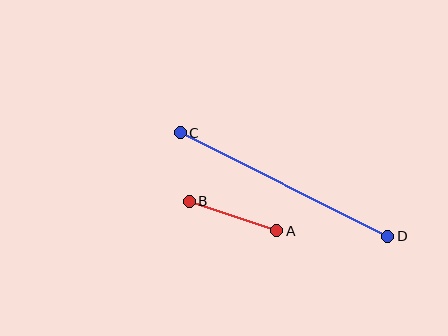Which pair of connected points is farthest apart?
Points C and D are farthest apart.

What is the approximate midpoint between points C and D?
The midpoint is at approximately (284, 185) pixels.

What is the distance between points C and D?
The distance is approximately 232 pixels.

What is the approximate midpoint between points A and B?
The midpoint is at approximately (233, 216) pixels.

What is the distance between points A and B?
The distance is approximately 93 pixels.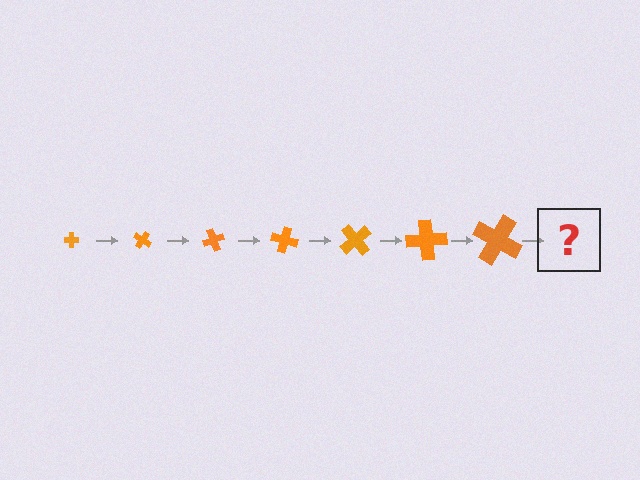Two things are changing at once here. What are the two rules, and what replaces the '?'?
The two rules are that the cross grows larger each step and it rotates 35 degrees each step. The '?' should be a cross, larger than the previous one and rotated 245 degrees from the start.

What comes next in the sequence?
The next element should be a cross, larger than the previous one and rotated 245 degrees from the start.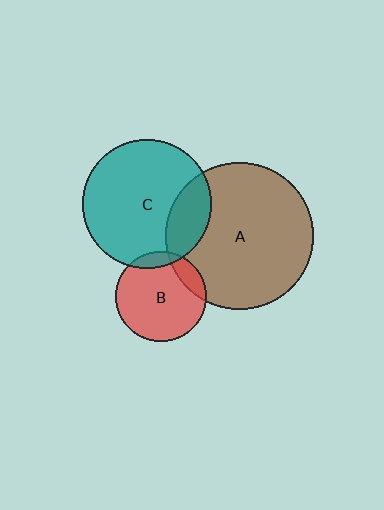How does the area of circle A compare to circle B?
Approximately 2.7 times.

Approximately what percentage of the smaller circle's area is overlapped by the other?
Approximately 20%.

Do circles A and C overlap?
Yes.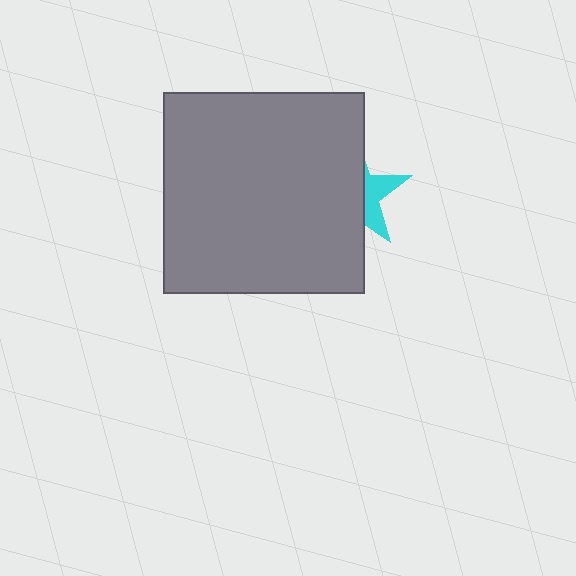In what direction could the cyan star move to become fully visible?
The cyan star could move right. That would shift it out from behind the gray square entirely.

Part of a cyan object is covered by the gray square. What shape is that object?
It is a star.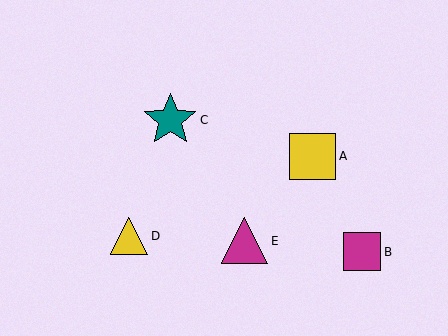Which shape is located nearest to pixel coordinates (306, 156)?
The yellow square (labeled A) at (313, 156) is nearest to that location.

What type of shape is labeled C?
Shape C is a teal star.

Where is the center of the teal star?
The center of the teal star is at (170, 120).